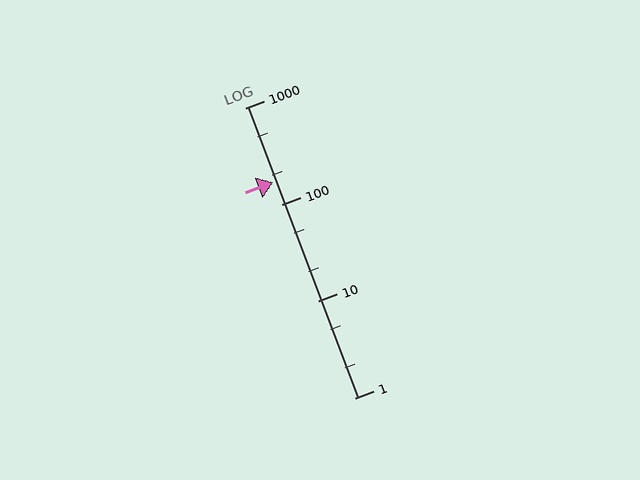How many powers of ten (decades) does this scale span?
The scale spans 3 decades, from 1 to 1000.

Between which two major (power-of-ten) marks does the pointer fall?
The pointer is between 100 and 1000.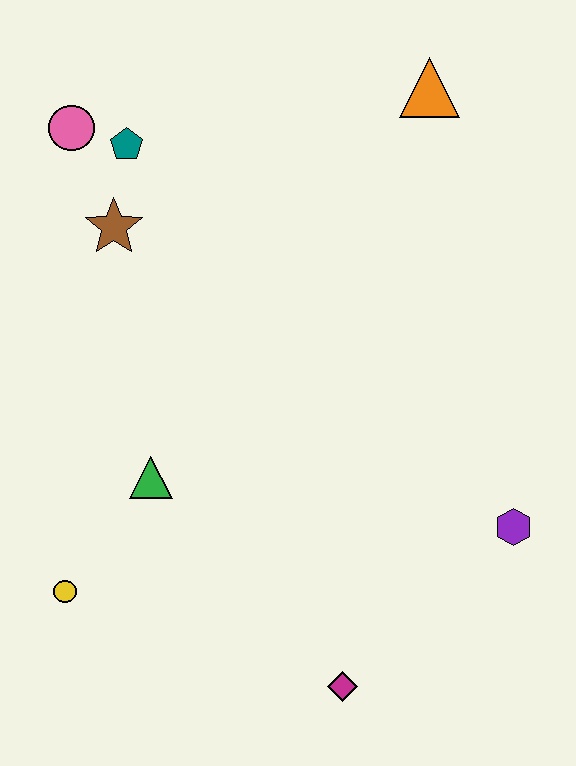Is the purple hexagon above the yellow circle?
Yes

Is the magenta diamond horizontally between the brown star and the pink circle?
No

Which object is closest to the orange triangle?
The teal pentagon is closest to the orange triangle.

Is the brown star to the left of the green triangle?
Yes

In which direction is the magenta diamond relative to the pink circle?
The magenta diamond is below the pink circle.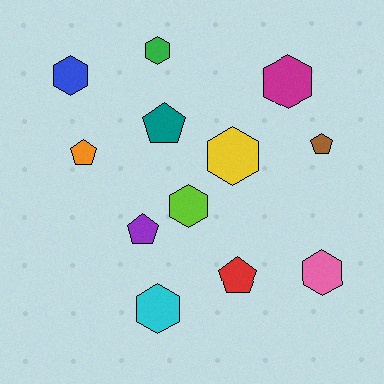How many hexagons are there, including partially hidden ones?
There are 7 hexagons.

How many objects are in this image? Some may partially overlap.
There are 12 objects.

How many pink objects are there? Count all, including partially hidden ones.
There is 1 pink object.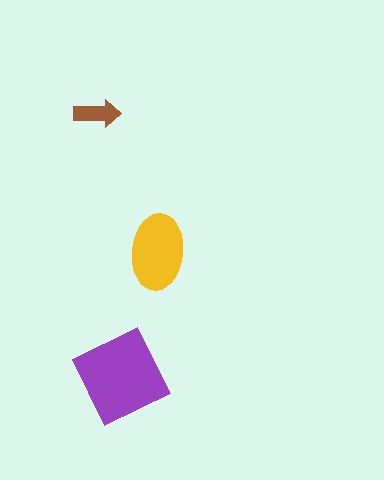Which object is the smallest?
The brown arrow.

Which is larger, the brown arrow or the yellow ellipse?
The yellow ellipse.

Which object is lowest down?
The purple diamond is bottommost.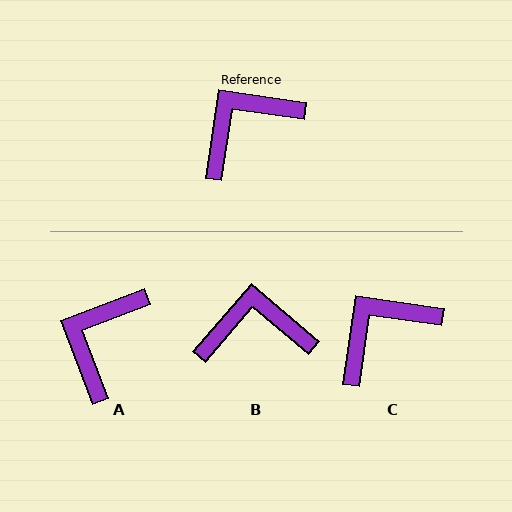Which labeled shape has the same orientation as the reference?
C.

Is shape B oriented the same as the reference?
No, it is off by about 32 degrees.